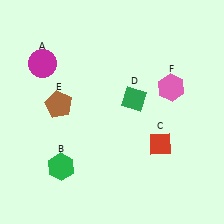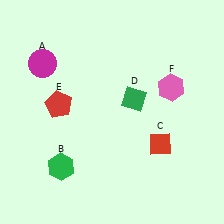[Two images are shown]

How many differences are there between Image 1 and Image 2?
There is 1 difference between the two images.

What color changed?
The pentagon (E) changed from brown in Image 1 to red in Image 2.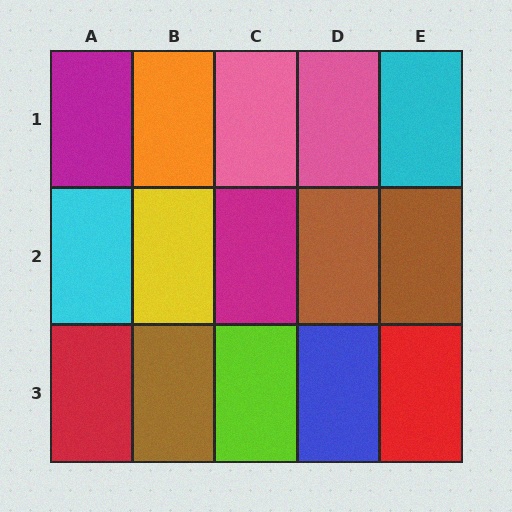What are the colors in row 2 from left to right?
Cyan, yellow, magenta, brown, brown.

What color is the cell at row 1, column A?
Magenta.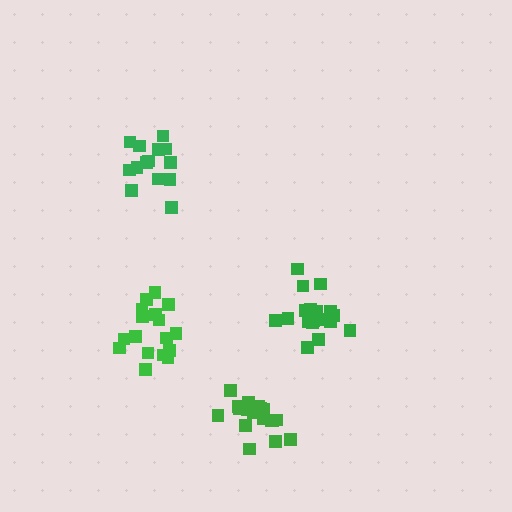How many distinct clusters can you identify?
There are 4 distinct clusters.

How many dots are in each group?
Group 1: 18 dots, Group 2: 17 dots, Group 3: 19 dots, Group 4: 14 dots (68 total).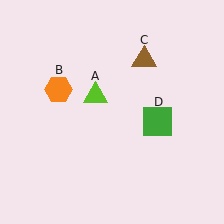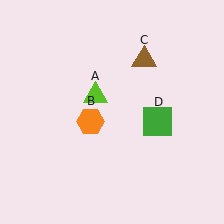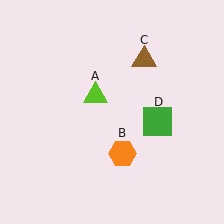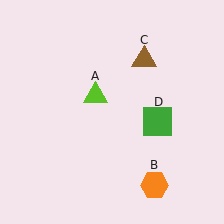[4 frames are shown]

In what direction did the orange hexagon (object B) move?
The orange hexagon (object B) moved down and to the right.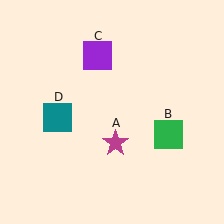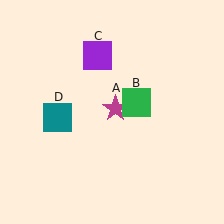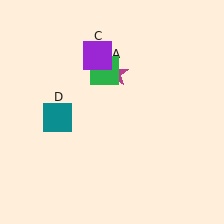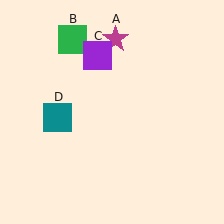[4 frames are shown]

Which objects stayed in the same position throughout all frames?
Purple square (object C) and teal square (object D) remained stationary.